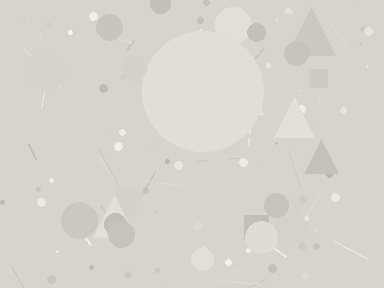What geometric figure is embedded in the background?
A circle is embedded in the background.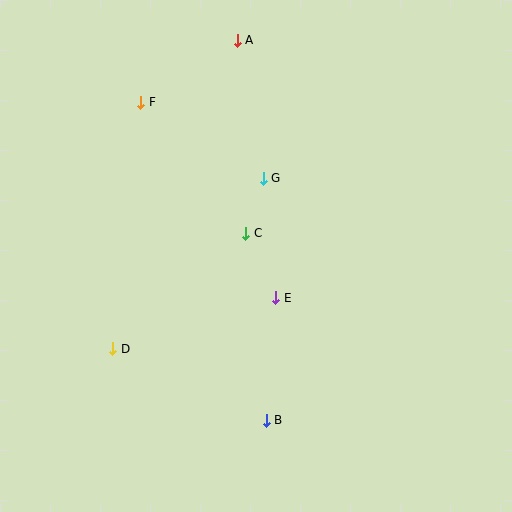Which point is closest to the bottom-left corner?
Point D is closest to the bottom-left corner.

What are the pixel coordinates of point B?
Point B is at (266, 420).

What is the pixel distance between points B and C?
The distance between B and C is 188 pixels.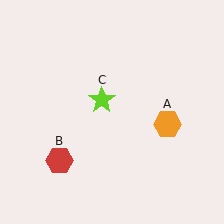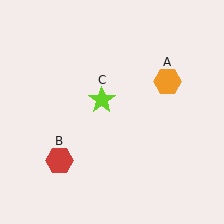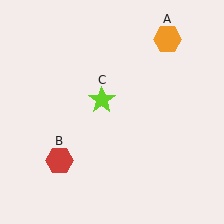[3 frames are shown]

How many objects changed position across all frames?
1 object changed position: orange hexagon (object A).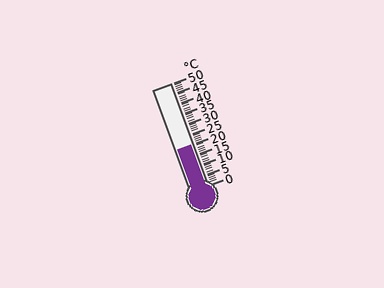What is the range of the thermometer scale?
The thermometer scale ranges from 0°C to 50°C.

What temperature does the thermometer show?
The thermometer shows approximately 20°C.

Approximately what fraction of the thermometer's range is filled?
The thermometer is filled to approximately 40% of its range.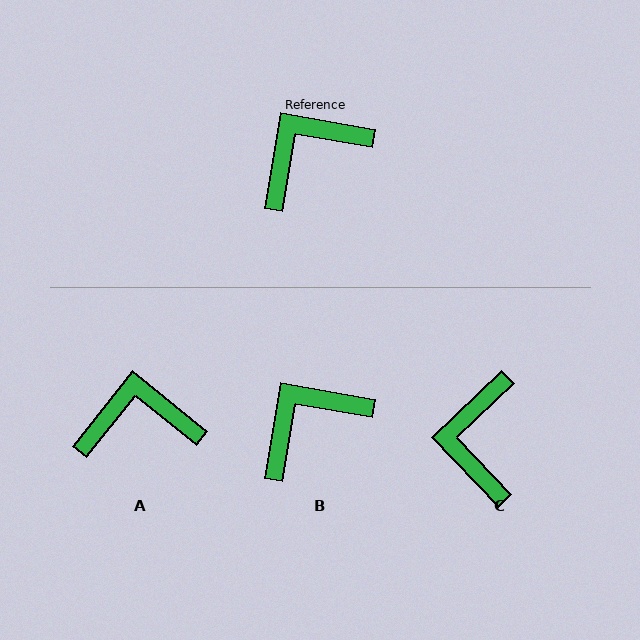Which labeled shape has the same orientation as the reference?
B.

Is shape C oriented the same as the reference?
No, it is off by about 54 degrees.